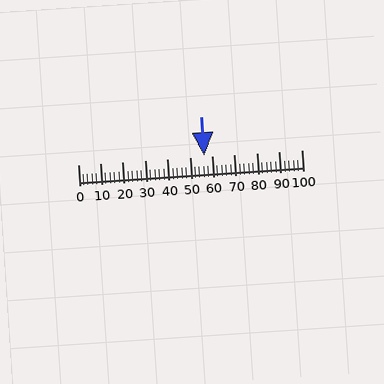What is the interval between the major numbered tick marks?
The major tick marks are spaced 10 units apart.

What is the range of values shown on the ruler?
The ruler shows values from 0 to 100.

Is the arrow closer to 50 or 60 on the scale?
The arrow is closer to 60.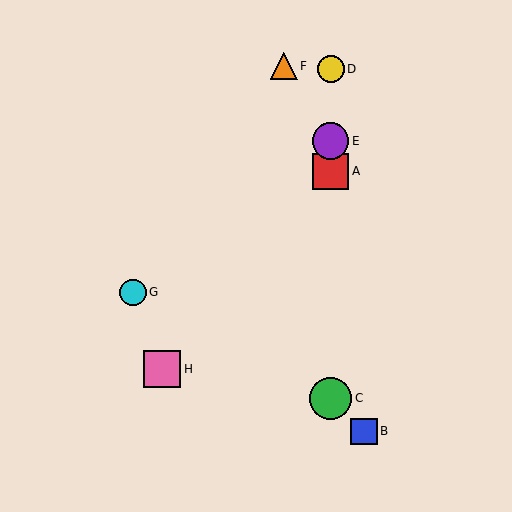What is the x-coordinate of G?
Object G is at x≈133.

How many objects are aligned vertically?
4 objects (A, C, D, E) are aligned vertically.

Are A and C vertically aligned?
Yes, both are at x≈331.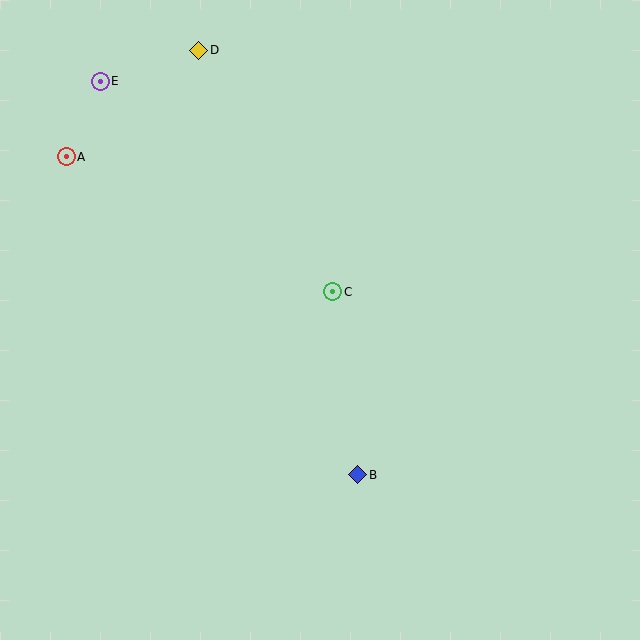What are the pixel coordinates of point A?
Point A is at (66, 157).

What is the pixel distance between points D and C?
The distance between D and C is 276 pixels.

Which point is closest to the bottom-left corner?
Point B is closest to the bottom-left corner.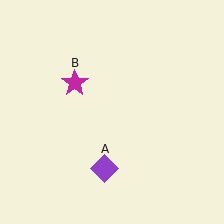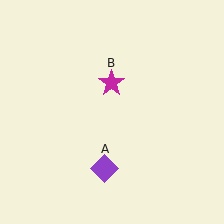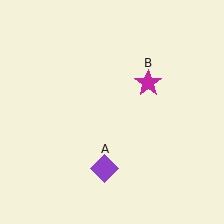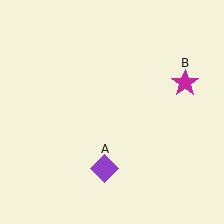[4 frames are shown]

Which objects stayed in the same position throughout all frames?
Purple diamond (object A) remained stationary.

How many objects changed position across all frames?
1 object changed position: magenta star (object B).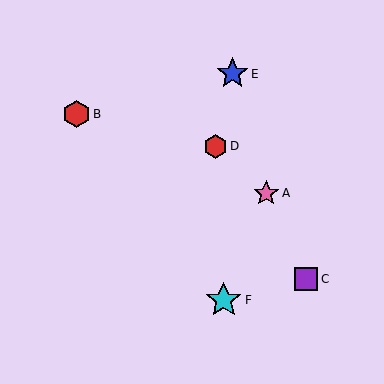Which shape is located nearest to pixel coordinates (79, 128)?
The red hexagon (labeled B) at (77, 114) is nearest to that location.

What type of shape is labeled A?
Shape A is a pink star.